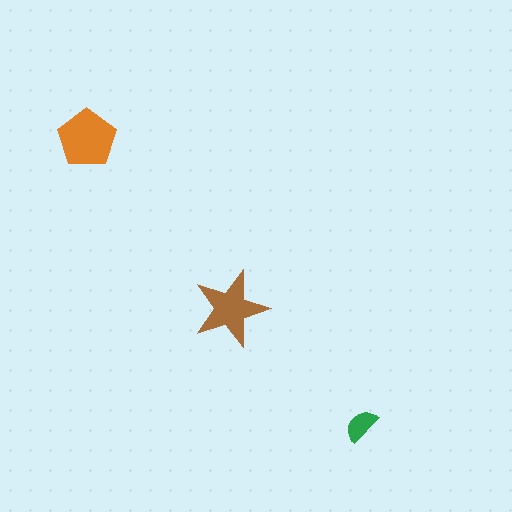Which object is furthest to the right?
The green semicircle is rightmost.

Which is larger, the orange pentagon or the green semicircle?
The orange pentagon.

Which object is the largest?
The orange pentagon.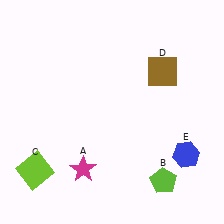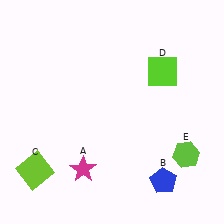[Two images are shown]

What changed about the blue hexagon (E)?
In Image 1, E is blue. In Image 2, it changed to lime.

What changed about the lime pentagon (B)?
In Image 1, B is lime. In Image 2, it changed to blue.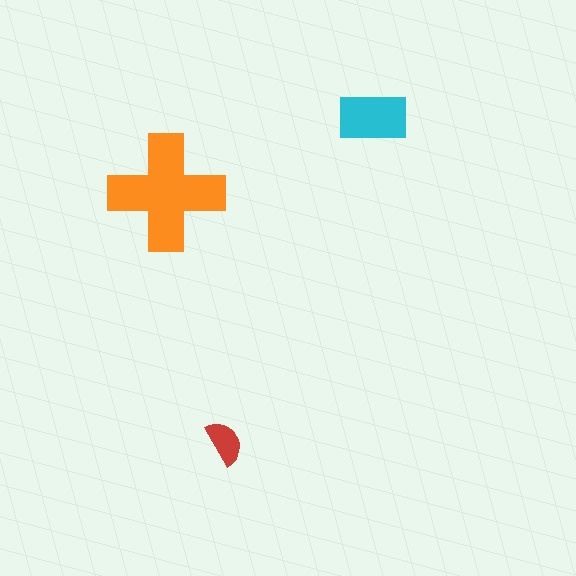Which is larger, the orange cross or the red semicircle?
The orange cross.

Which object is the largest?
The orange cross.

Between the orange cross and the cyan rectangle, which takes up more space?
The orange cross.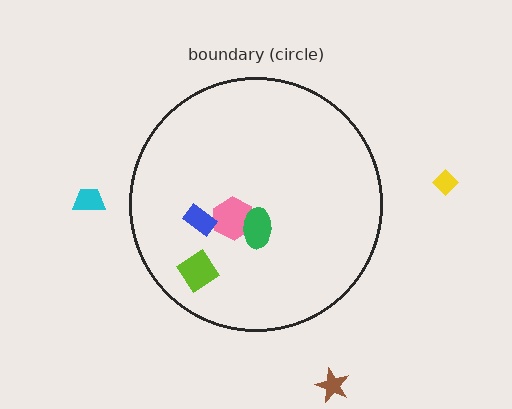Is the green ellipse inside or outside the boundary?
Inside.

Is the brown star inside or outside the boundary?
Outside.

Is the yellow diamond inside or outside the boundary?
Outside.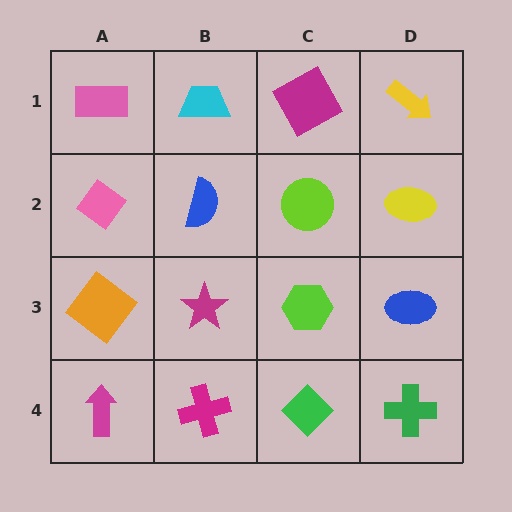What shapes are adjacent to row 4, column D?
A blue ellipse (row 3, column D), a green diamond (row 4, column C).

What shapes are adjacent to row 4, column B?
A magenta star (row 3, column B), a magenta arrow (row 4, column A), a green diamond (row 4, column C).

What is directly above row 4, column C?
A lime hexagon.